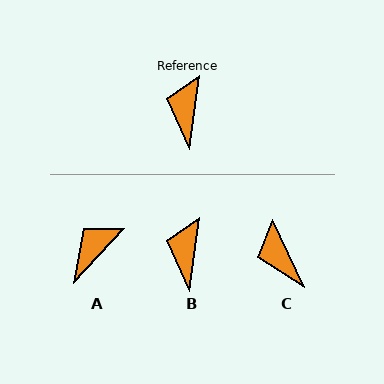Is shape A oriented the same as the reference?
No, it is off by about 34 degrees.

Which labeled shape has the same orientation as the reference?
B.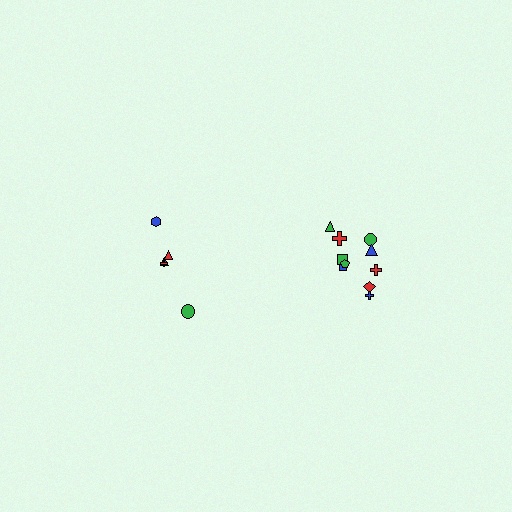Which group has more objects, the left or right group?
The right group.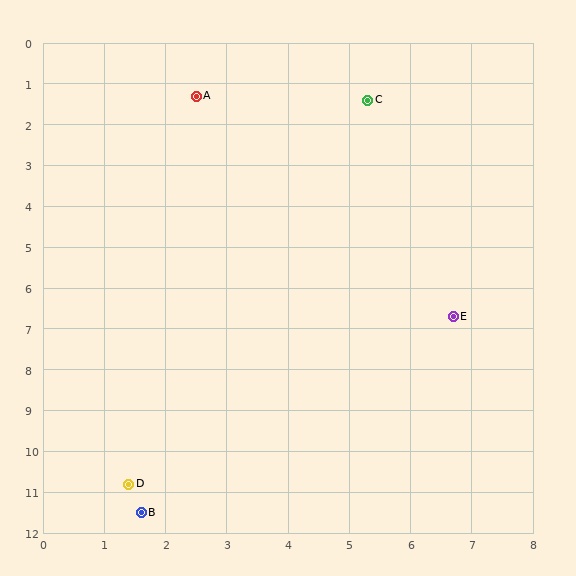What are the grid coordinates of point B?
Point B is at approximately (1.6, 11.5).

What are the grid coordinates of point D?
Point D is at approximately (1.4, 10.8).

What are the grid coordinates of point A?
Point A is at approximately (2.5, 1.3).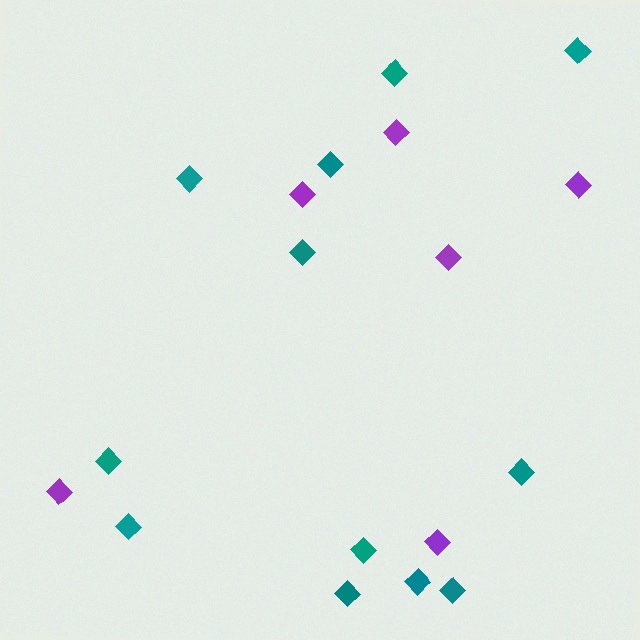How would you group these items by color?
There are 2 groups: one group of purple diamonds (6) and one group of teal diamonds (12).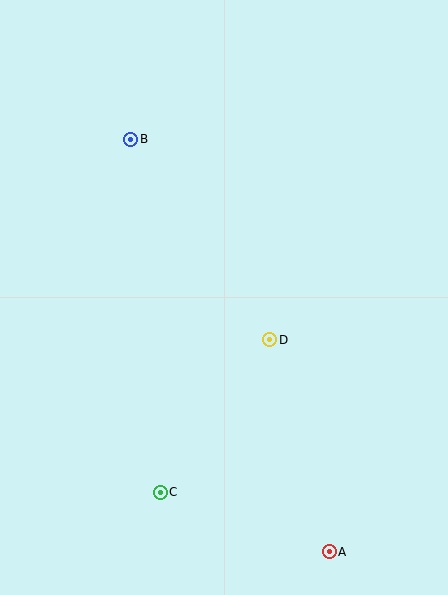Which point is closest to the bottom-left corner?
Point C is closest to the bottom-left corner.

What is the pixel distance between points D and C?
The distance between D and C is 188 pixels.